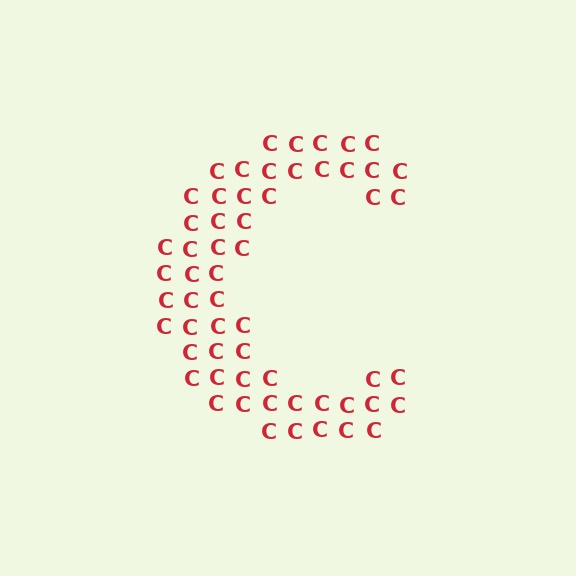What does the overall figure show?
The overall figure shows the letter C.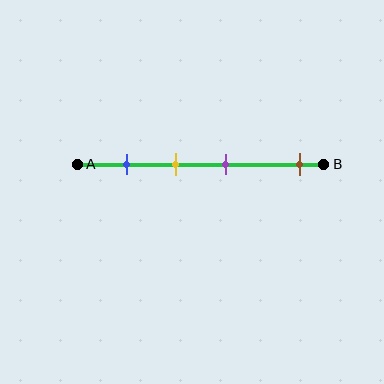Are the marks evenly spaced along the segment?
No, the marks are not evenly spaced.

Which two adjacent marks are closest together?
The yellow and purple marks are the closest adjacent pair.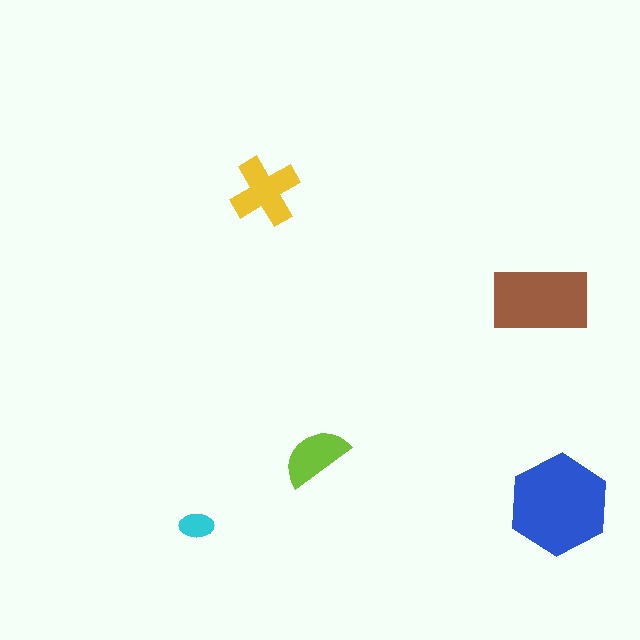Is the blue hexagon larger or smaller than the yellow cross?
Larger.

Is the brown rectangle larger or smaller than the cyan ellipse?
Larger.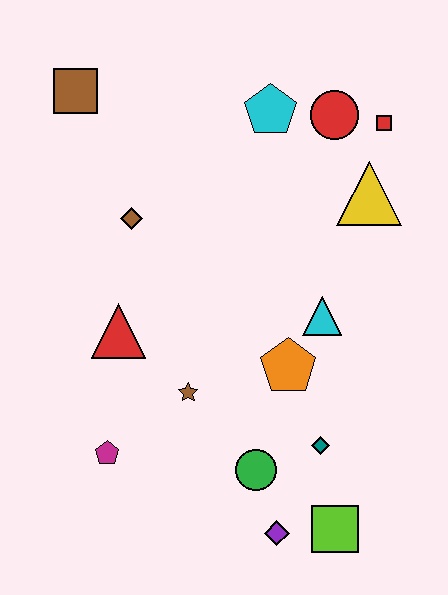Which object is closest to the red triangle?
The brown star is closest to the red triangle.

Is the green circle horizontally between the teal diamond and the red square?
No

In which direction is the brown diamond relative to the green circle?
The brown diamond is above the green circle.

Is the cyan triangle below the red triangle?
No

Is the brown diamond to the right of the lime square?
No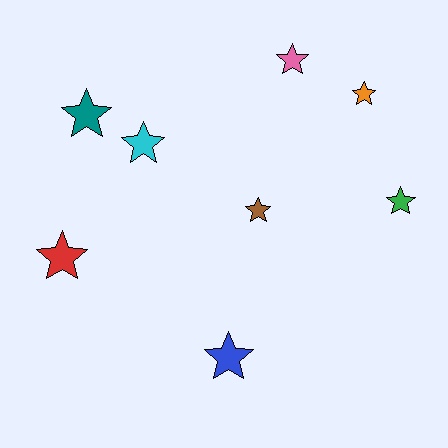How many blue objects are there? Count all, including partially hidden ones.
There is 1 blue object.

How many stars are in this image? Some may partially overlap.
There are 8 stars.